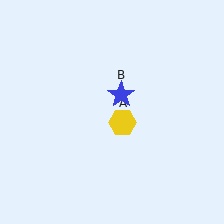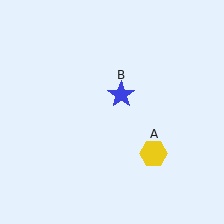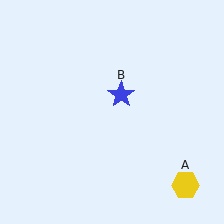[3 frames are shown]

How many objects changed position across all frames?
1 object changed position: yellow hexagon (object A).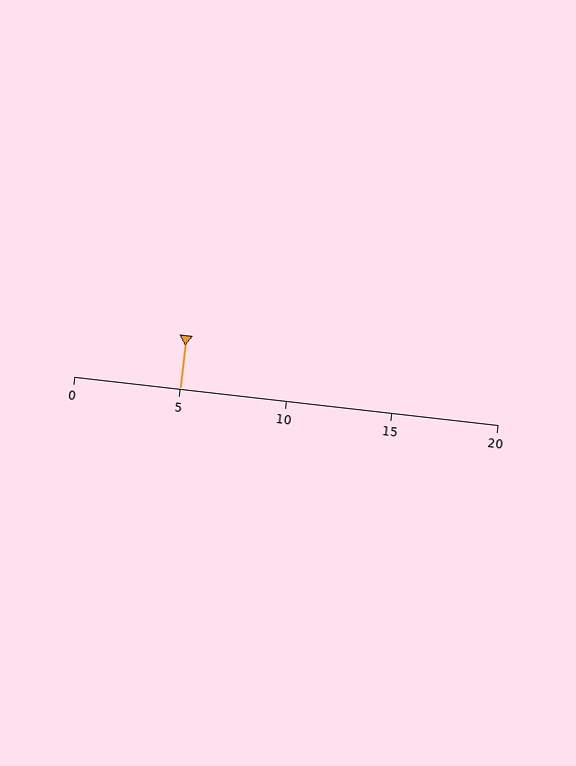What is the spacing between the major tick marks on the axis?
The major ticks are spaced 5 apart.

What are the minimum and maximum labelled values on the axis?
The axis runs from 0 to 20.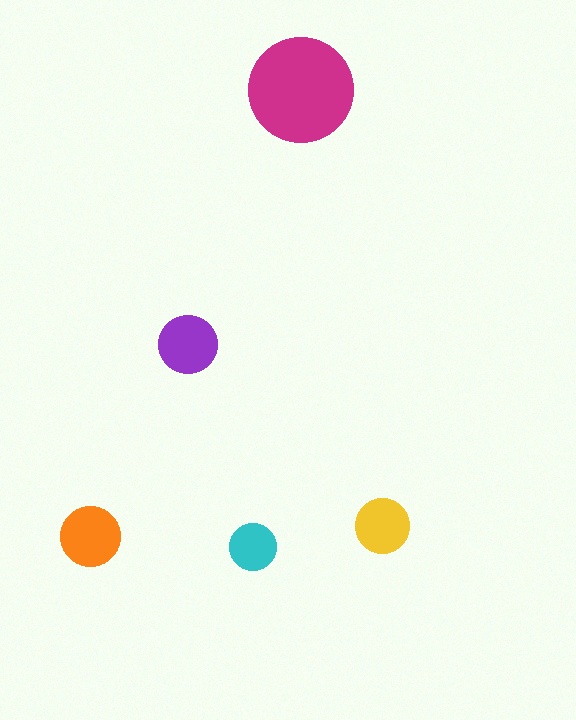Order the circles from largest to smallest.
the magenta one, the orange one, the purple one, the yellow one, the cyan one.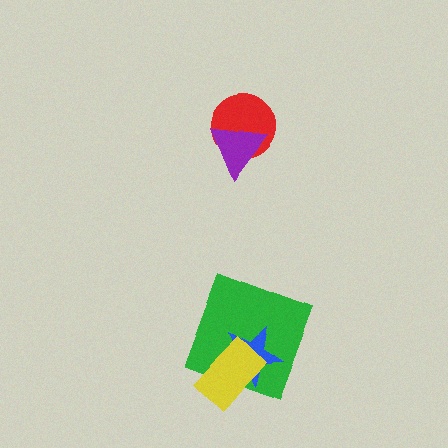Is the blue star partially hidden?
Yes, it is partially covered by another shape.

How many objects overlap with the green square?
2 objects overlap with the green square.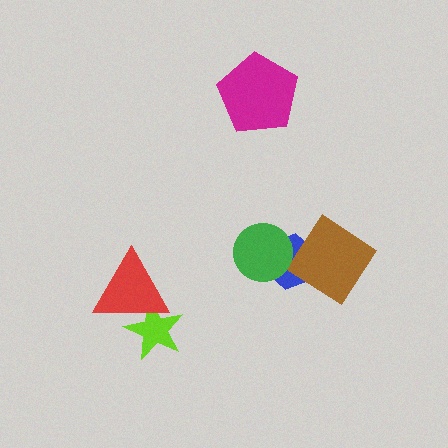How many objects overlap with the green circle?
1 object overlaps with the green circle.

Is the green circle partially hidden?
No, no other shape covers it.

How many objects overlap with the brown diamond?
1 object overlaps with the brown diamond.